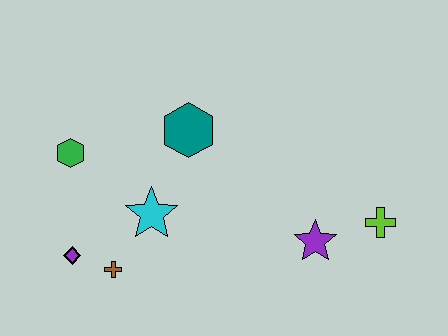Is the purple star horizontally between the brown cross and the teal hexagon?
No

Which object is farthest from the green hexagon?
The lime cross is farthest from the green hexagon.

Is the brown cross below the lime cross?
Yes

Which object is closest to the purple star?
The lime cross is closest to the purple star.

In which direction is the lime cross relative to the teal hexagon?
The lime cross is to the right of the teal hexagon.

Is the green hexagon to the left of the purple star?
Yes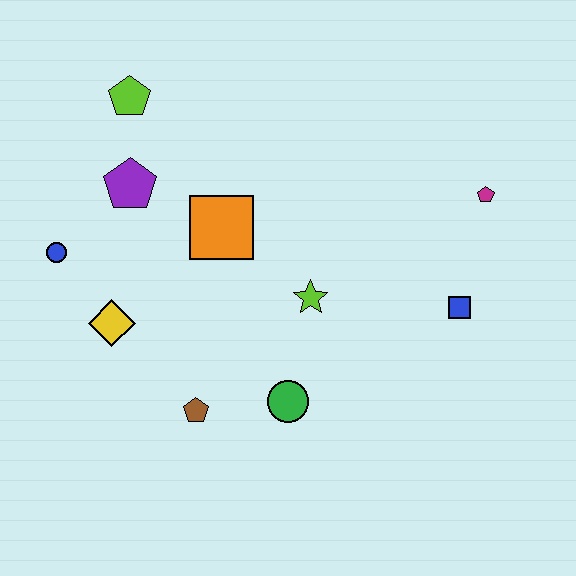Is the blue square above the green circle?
Yes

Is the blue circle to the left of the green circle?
Yes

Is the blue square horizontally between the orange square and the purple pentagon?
No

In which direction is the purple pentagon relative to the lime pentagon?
The purple pentagon is below the lime pentagon.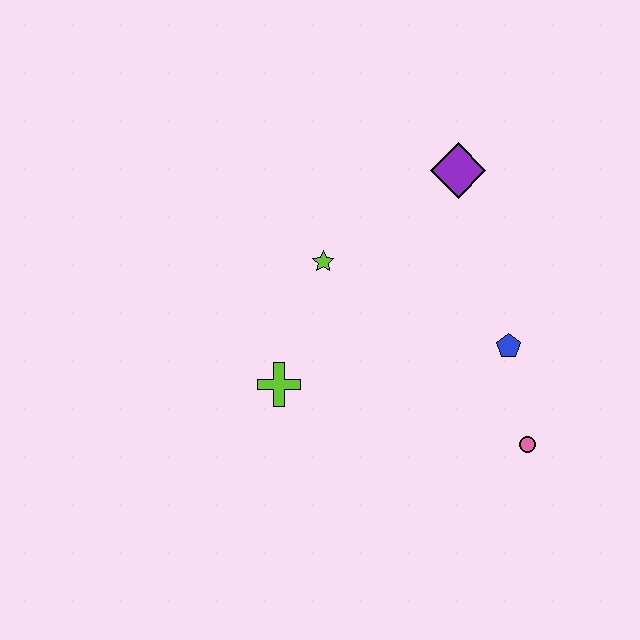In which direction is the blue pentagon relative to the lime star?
The blue pentagon is to the right of the lime star.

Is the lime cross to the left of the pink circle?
Yes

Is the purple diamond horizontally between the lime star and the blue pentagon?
Yes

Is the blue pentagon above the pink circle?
Yes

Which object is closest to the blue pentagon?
The pink circle is closest to the blue pentagon.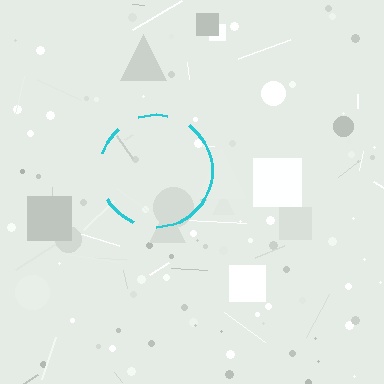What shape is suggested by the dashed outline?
The dashed outline suggests a circle.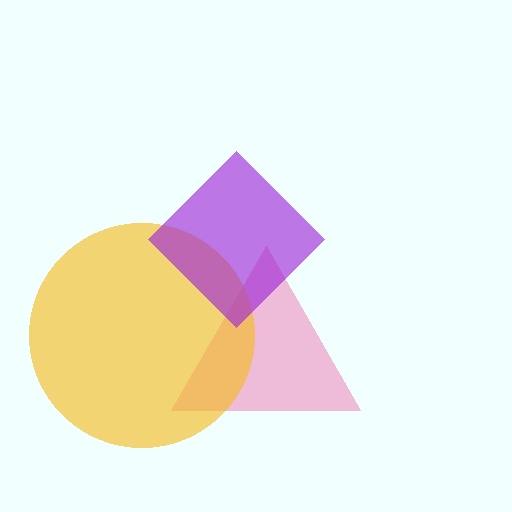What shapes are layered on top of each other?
The layered shapes are: a pink triangle, a yellow circle, a purple diamond.